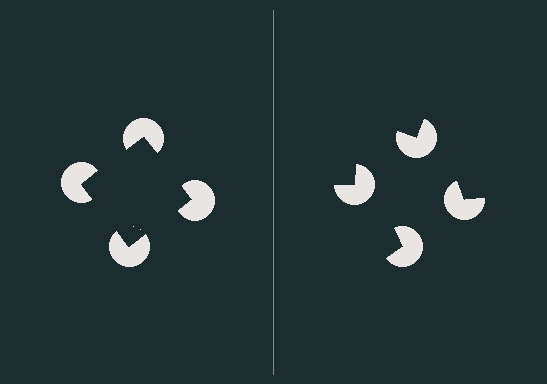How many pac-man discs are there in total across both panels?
8 — 4 on each side.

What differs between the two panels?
The pac-man discs are positioned identically on both sides; only the wedge orientations differ. On the left they align to a square; on the right they are misaligned.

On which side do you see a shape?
An illusory square appears on the left side. On the right side the wedge cuts are rotated, so no coherent shape forms.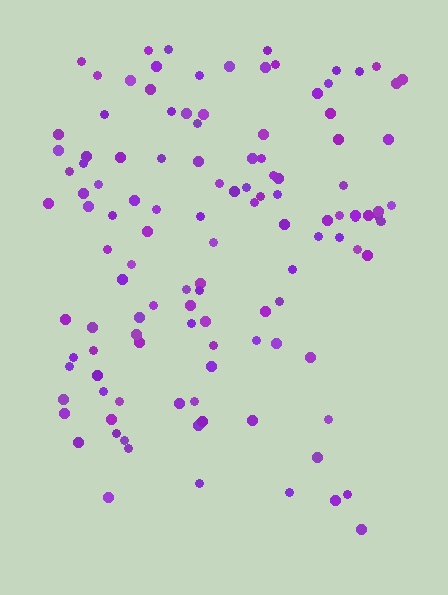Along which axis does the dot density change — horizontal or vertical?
Vertical.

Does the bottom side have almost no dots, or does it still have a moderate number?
Still a moderate number, just noticeably fewer than the top.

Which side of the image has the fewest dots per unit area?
The bottom.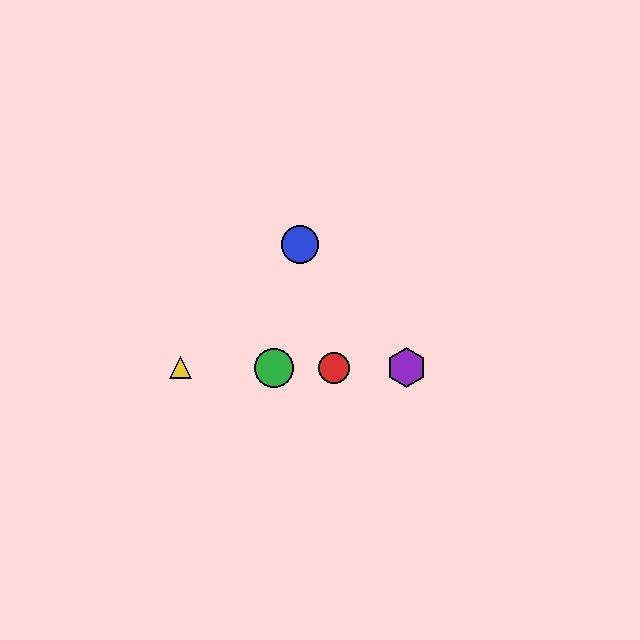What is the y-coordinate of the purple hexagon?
The purple hexagon is at y≈368.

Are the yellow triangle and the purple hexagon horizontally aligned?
Yes, both are at y≈368.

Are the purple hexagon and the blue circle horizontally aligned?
No, the purple hexagon is at y≈368 and the blue circle is at y≈244.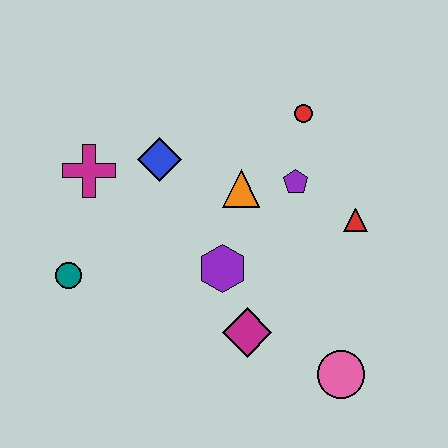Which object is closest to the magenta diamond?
The purple hexagon is closest to the magenta diamond.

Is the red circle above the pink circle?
Yes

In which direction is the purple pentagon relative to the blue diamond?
The purple pentagon is to the right of the blue diamond.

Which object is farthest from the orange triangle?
The pink circle is farthest from the orange triangle.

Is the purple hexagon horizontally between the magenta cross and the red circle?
Yes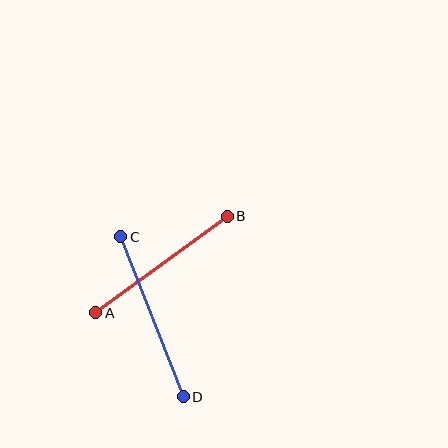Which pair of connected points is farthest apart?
Points C and D are farthest apart.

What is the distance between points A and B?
The distance is approximately 163 pixels.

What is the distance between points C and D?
The distance is approximately 172 pixels.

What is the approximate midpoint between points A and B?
The midpoint is at approximately (162, 265) pixels.